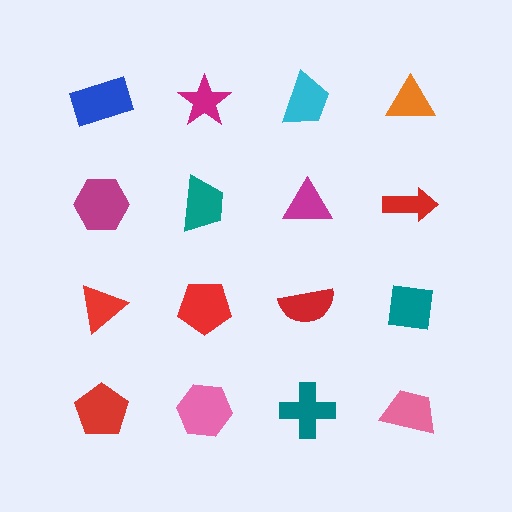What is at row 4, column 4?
A pink trapezoid.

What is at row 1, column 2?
A magenta star.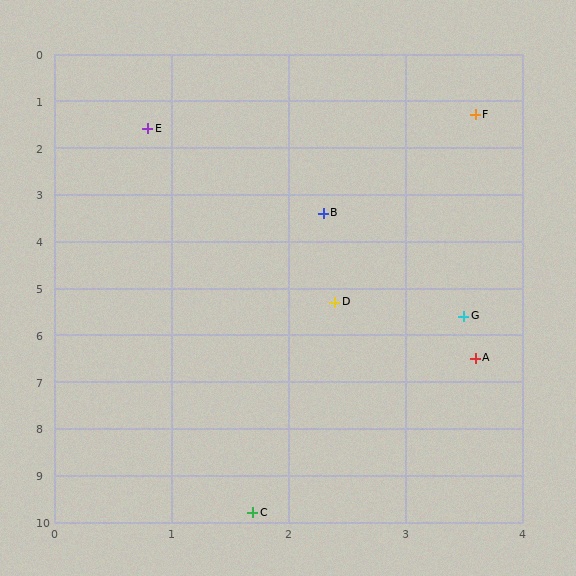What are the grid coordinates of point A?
Point A is at approximately (3.6, 6.5).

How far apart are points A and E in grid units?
Points A and E are about 5.6 grid units apart.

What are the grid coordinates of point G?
Point G is at approximately (3.5, 5.6).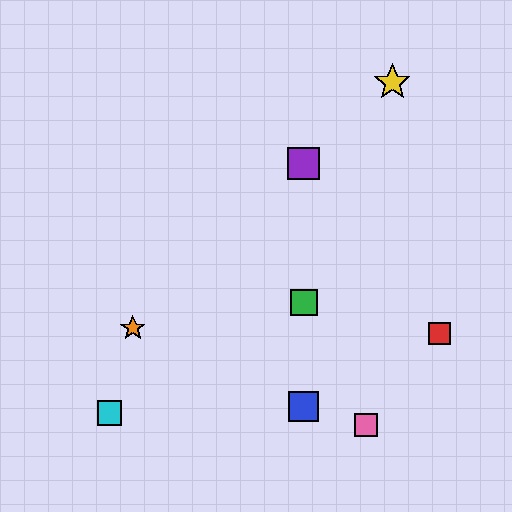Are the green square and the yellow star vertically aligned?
No, the green square is at x≈304 and the yellow star is at x≈392.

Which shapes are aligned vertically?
The blue square, the green square, the purple square are aligned vertically.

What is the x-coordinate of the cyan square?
The cyan square is at x≈110.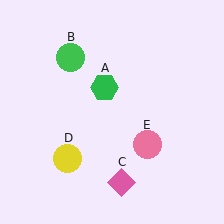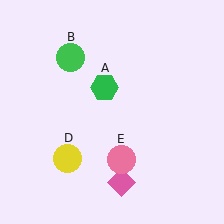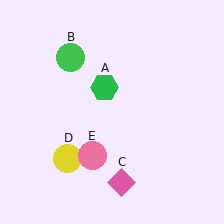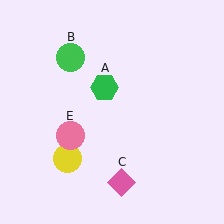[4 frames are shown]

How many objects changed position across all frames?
1 object changed position: pink circle (object E).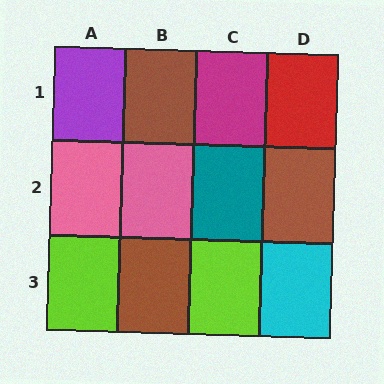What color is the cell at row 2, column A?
Pink.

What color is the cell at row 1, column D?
Red.